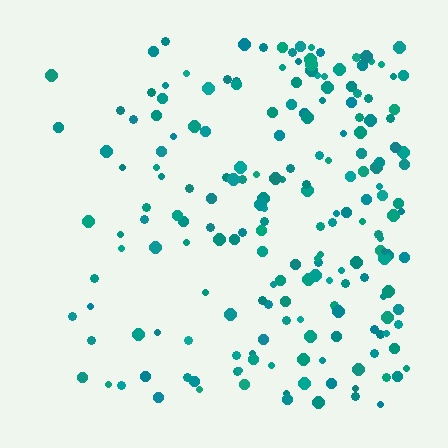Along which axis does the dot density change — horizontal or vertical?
Horizontal.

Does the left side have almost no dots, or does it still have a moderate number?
Still a moderate number, just noticeably fewer than the right.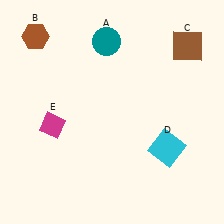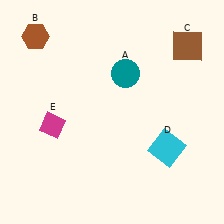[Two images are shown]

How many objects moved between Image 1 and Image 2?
1 object moved between the two images.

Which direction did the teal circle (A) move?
The teal circle (A) moved down.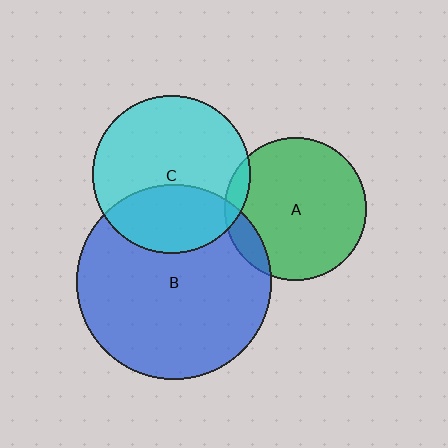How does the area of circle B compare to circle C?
Approximately 1.5 times.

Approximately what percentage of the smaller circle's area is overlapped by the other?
Approximately 35%.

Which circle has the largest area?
Circle B (blue).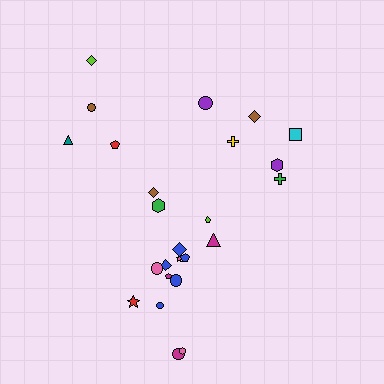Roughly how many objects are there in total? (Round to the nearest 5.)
Roughly 25 objects in total.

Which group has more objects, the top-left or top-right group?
The top-right group.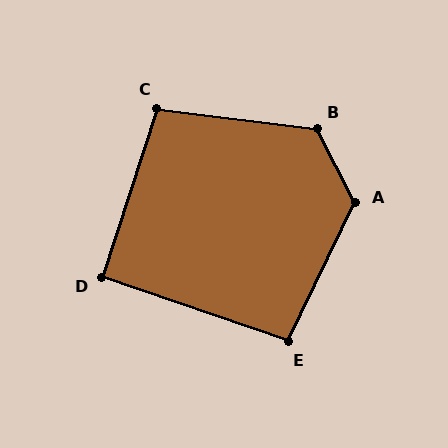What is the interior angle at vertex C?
Approximately 101 degrees (obtuse).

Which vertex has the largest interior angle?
A, at approximately 127 degrees.